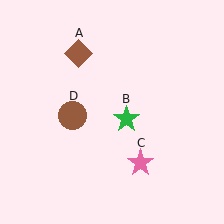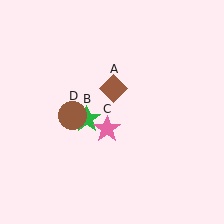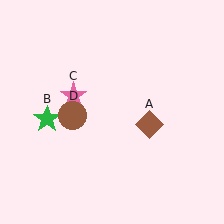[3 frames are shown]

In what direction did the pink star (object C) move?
The pink star (object C) moved up and to the left.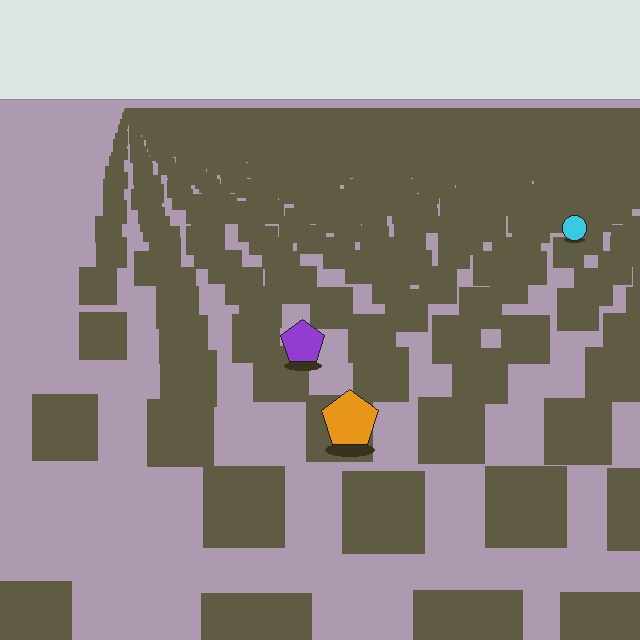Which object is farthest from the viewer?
The cyan circle is farthest from the viewer. It appears smaller and the ground texture around it is denser.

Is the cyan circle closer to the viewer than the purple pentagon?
No. The purple pentagon is closer — you can tell from the texture gradient: the ground texture is coarser near it.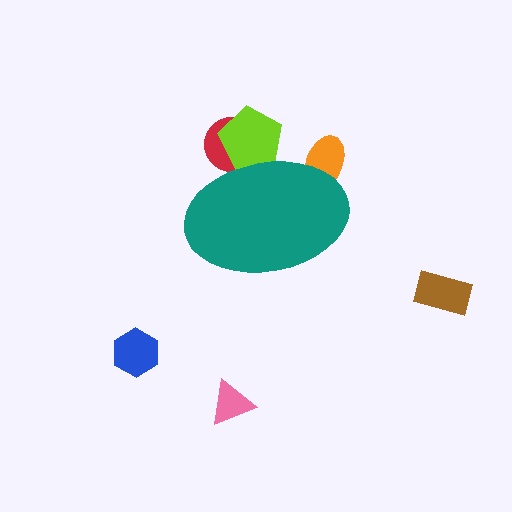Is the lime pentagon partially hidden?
Yes, the lime pentagon is partially hidden behind the teal ellipse.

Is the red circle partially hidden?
Yes, the red circle is partially hidden behind the teal ellipse.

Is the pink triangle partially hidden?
No, the pink triangle is fully visible.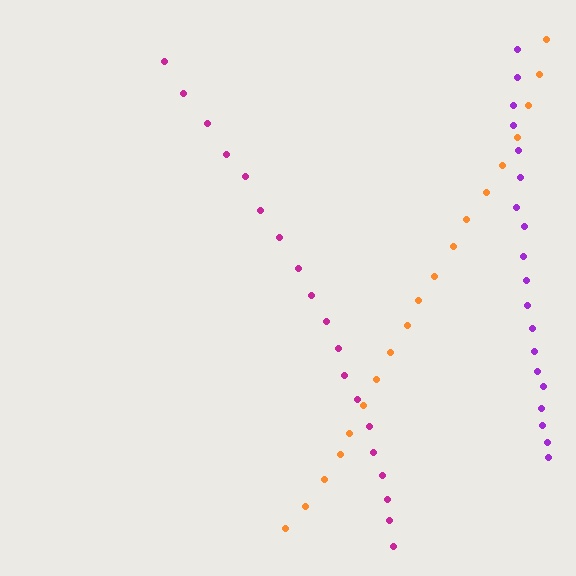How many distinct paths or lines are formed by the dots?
There are 3 distinct paths.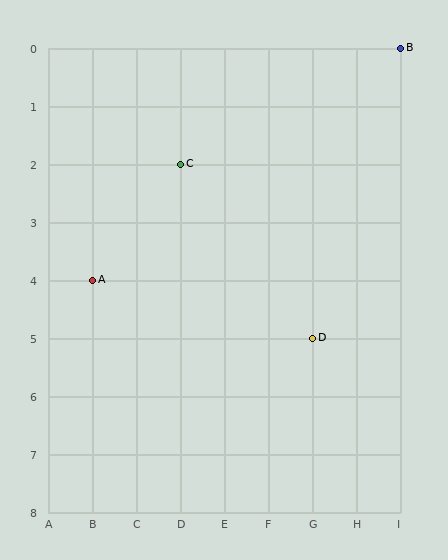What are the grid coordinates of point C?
Point C is at grid coordinates (D, 2).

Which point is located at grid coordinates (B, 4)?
Point A is at (B, 4).